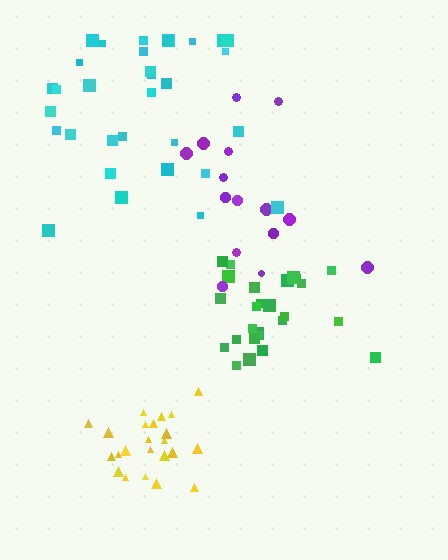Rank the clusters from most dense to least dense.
yellow, green, cyan, purple.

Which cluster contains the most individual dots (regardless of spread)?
Cyan (32).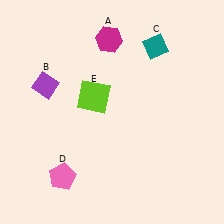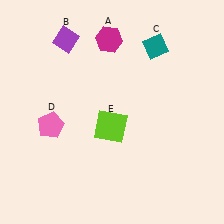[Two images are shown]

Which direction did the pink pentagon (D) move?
The pink pentagon (D) moved up.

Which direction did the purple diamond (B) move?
The purple diamond (B) moved up.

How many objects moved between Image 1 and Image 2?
3 objects moved between the two images.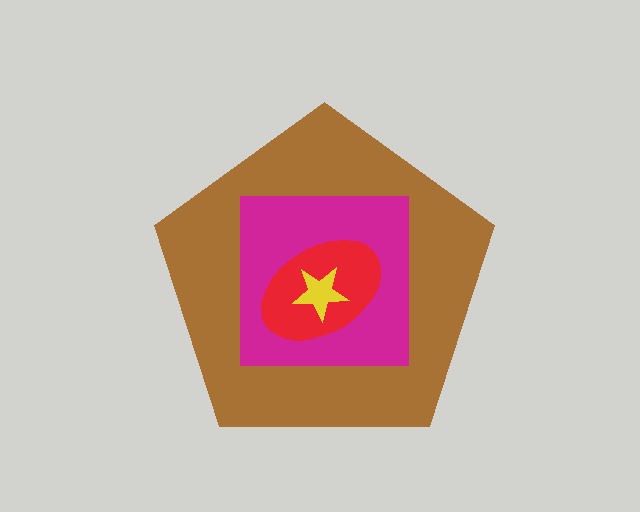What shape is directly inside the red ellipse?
The yellow star.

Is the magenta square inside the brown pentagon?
Yes.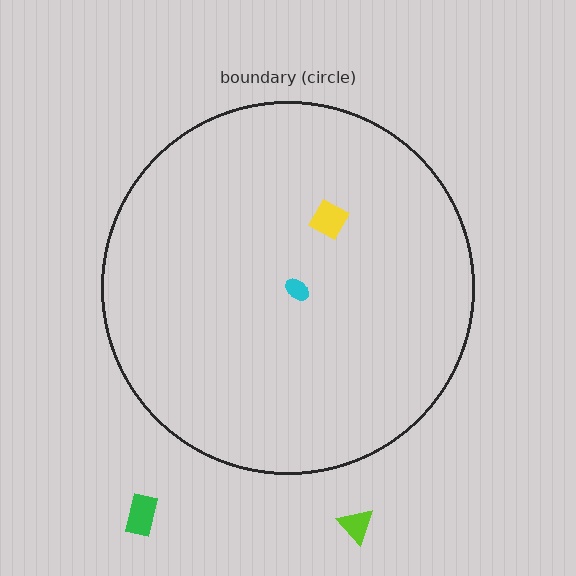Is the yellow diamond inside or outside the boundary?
Inside.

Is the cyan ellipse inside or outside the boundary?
Inside.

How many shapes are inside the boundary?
2 inside, 2 outside.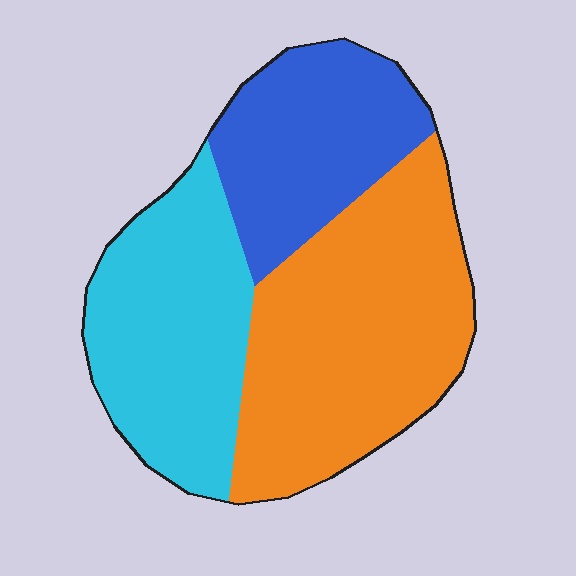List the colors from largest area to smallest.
From largest to smallest: orange, cyan, blue.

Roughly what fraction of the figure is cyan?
Cyan covers roughly 30% of the figure.